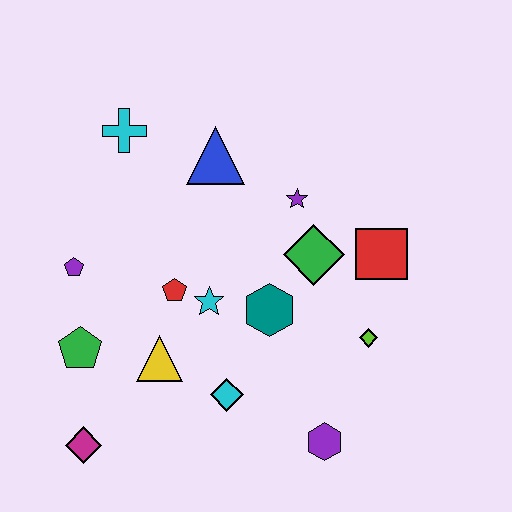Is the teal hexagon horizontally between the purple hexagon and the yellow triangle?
Yes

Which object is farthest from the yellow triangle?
The red square is farthest from the yellow triangle.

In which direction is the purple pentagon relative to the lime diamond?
The purple pentagon is to the left of the lime diamond.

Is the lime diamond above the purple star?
No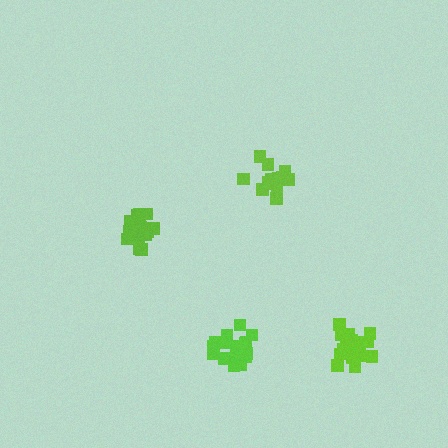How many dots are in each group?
Group 1: 16 dots, Group 2: 20 dots, Group 3: 21 dots, Group 4: 16 dots (73 total).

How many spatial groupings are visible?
There are 4 spatial groupings.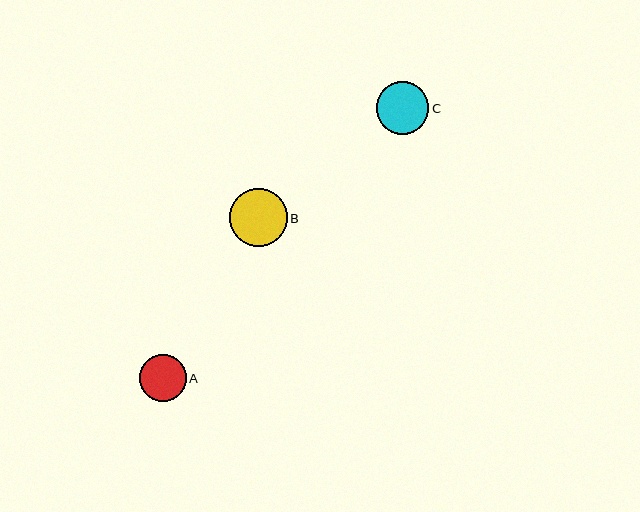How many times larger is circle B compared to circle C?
Circle B is approximately 1.1 times the size of circle C.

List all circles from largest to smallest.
From largest to smallest: B, C, A.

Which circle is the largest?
Circle B is the largest with a size of approximately 58 pixels.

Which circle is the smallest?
Circle A is the smallest with a size of approximately 47 pixels.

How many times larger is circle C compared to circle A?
Circle C is approximately 1.1 times the size of circle A.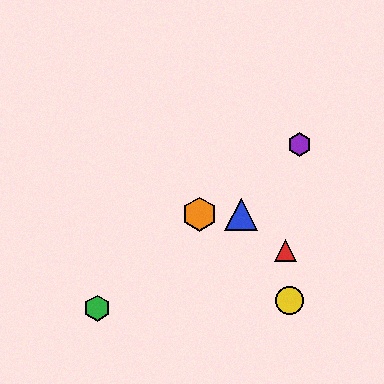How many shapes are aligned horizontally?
2 shapes (the blue triangle, the orange hexagon) are aligned horizontally.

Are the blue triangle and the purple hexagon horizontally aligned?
No, the blue triangle is at y≈214 and the purple hexagon is at y≈145.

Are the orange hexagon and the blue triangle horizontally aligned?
Yes, both are at y≈214.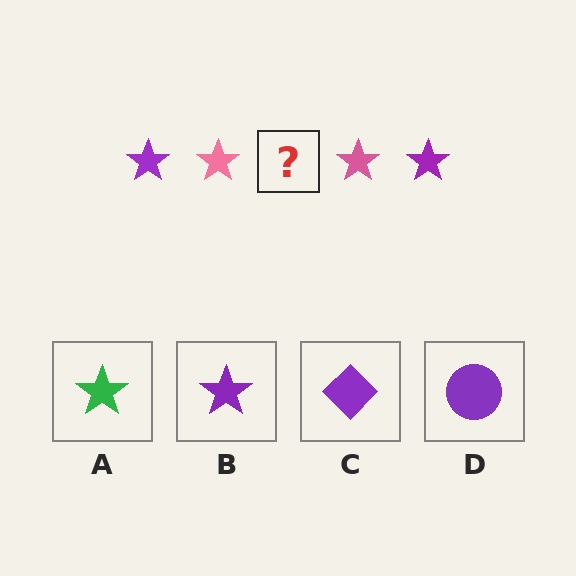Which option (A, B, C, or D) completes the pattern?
B.